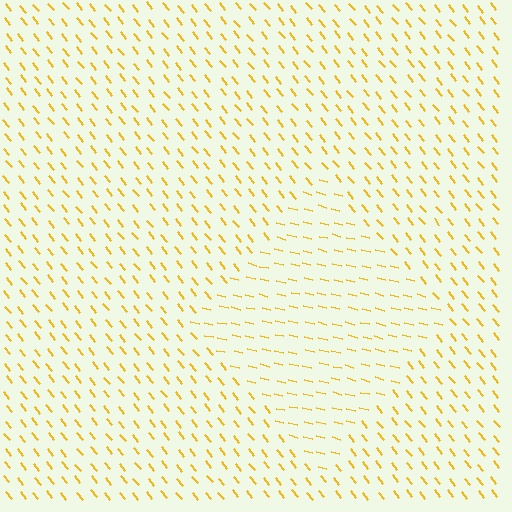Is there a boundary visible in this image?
Yes, there is a texture boundary formed by a change in line orientation.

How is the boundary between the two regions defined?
The boundary is defined purely by a change in line orientation (approximately 38 degrees difference). All lines are the same color and thickness.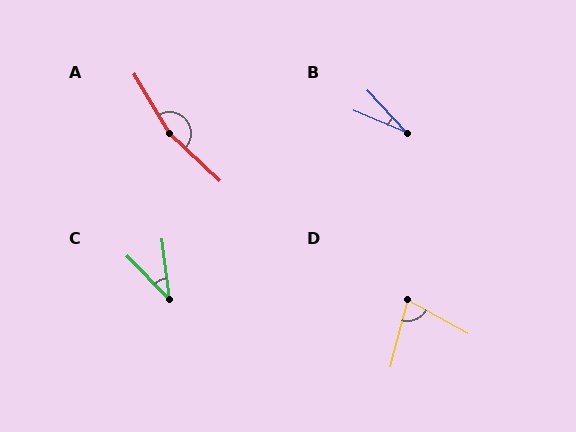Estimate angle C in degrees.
Approximately 38 degrees.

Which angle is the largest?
A, at approximately 164 degrees.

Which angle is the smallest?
B, at approximately 25 degrees.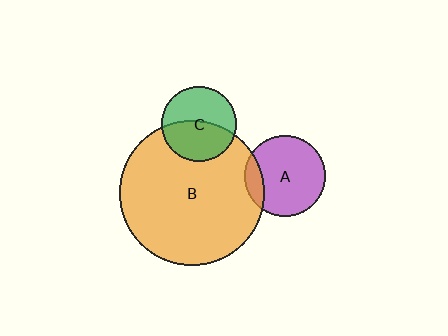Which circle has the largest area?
Circle B (orange).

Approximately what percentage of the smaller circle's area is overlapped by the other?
Approximately 15%.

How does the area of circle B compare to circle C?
Approximately 3.8 times.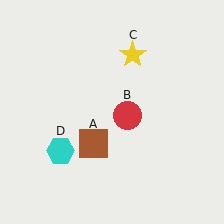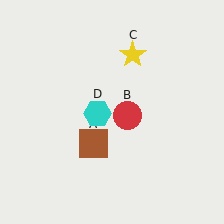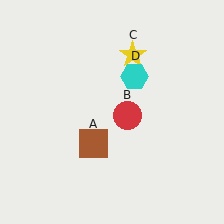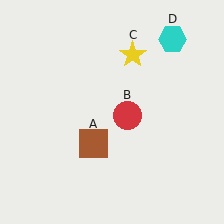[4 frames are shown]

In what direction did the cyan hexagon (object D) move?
The cyan hexagon (object D) moved up and to the right.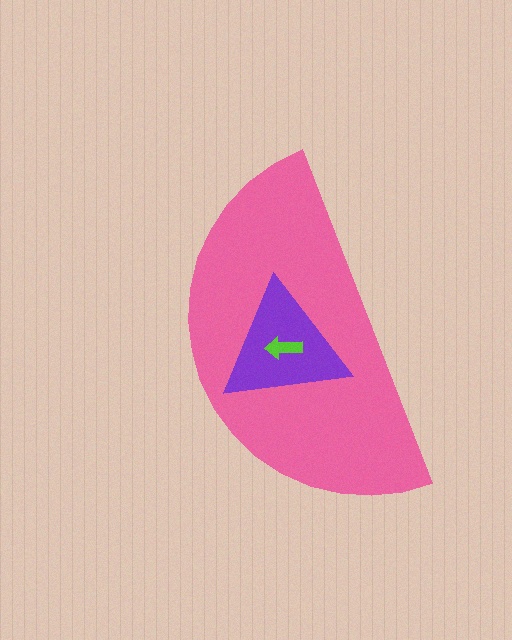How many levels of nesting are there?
3.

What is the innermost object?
The lime arrow.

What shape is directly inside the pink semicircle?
The purple triangle.